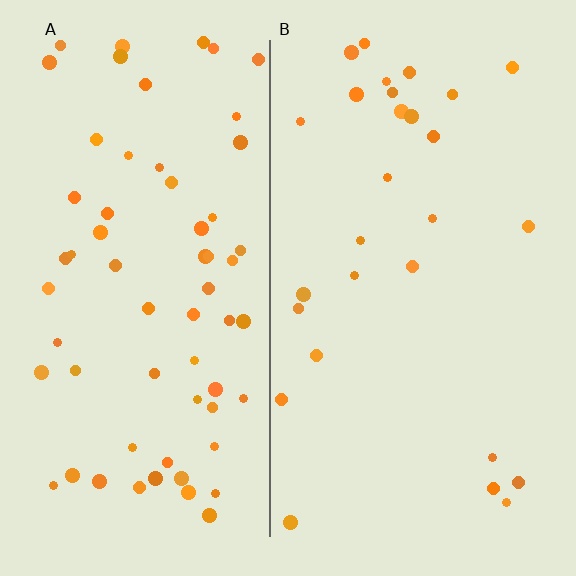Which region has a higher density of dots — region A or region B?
A (the left).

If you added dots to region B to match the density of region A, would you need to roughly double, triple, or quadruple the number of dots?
Approximately double.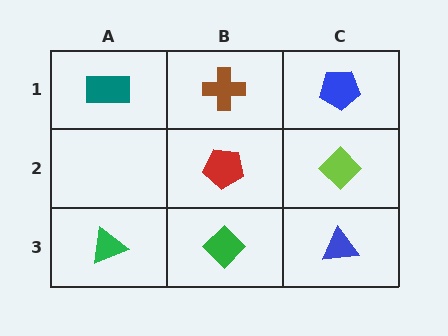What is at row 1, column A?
A teal rectangle.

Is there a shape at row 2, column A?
No, that cell is empty.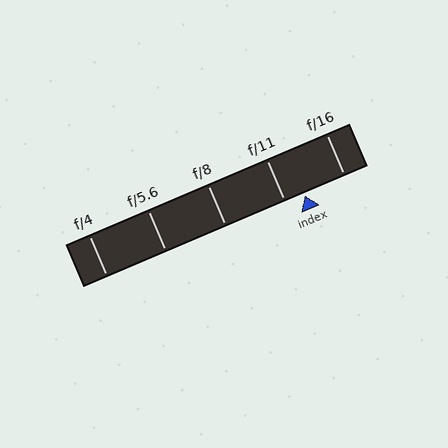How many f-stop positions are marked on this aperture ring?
There are 5 f-stop positions marked.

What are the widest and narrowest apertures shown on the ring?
The widest aperture shown is f/4 and the narrowest is f/16.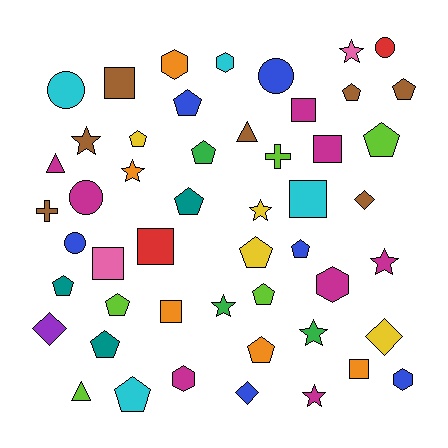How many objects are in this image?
There are 50 objects.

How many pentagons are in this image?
There are 15 pentagons.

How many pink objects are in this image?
There are 2 pink objects.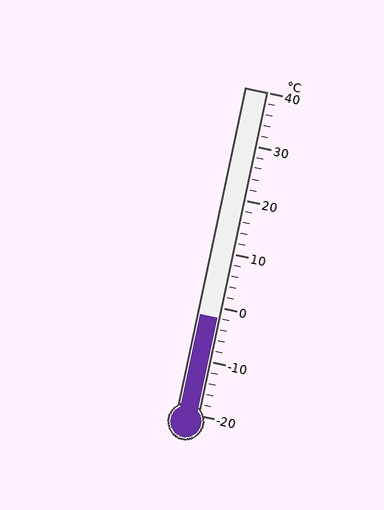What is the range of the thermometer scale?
The thermometer scale ranges from -20°C to 40°C.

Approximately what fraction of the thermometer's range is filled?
The thermometer is filled to approximately 30% of its range.